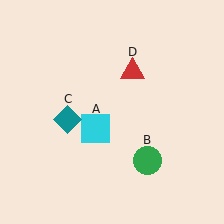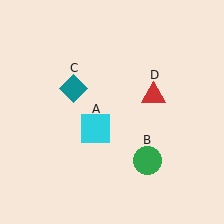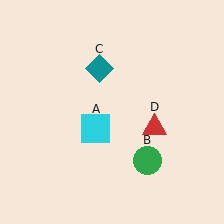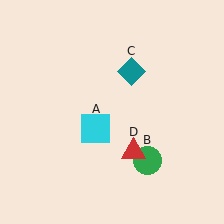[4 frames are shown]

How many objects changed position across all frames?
2 objects changed position: teal diamond (object C), red triangle (object D).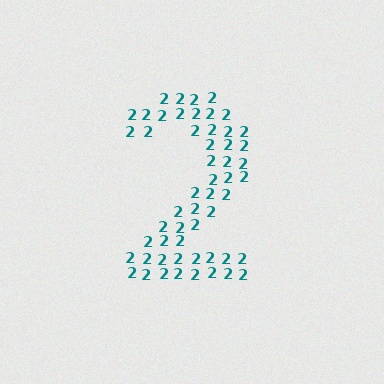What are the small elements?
The small elements are digit 2's.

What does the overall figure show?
The overall figure shows the digit 2.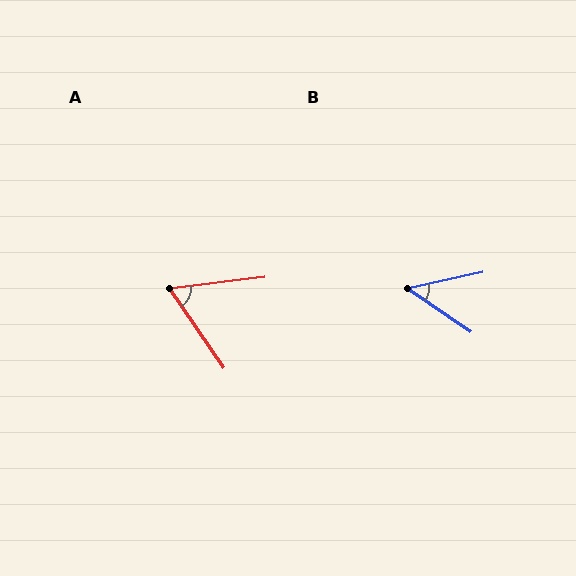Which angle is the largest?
A, at approximately 63 degrees.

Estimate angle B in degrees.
Approximately 47 degrees.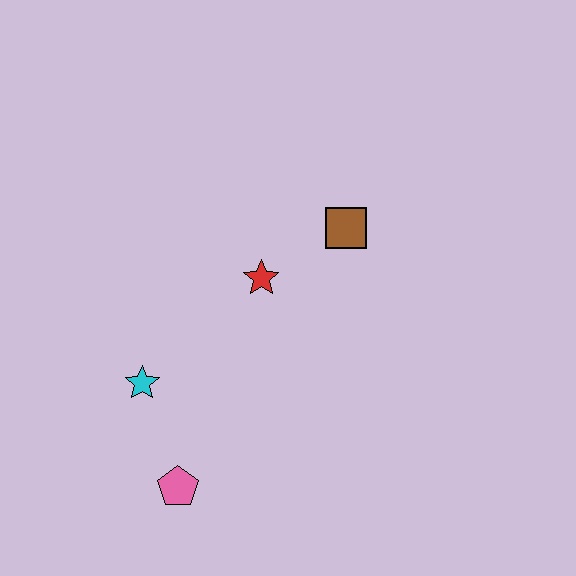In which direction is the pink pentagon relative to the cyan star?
The pink pentagon is below the cyan star.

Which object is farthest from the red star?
The pink pentagon is farthest from the red star.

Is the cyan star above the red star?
No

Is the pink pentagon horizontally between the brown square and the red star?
No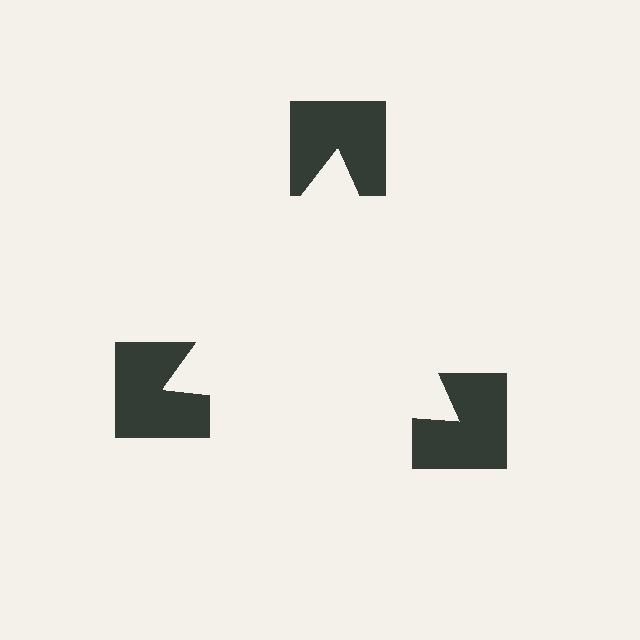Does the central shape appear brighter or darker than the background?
It typically appears slightly brighter than the background, even though no actual brightness change is drawn.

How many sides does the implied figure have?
3 sides.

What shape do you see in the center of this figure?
An illusory triangle — its edges are inferred from the aligned wedge cuts in the notched squares, not physically drawn.